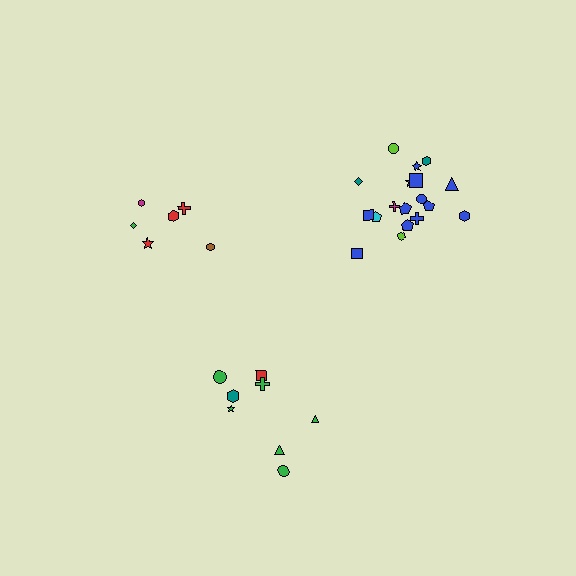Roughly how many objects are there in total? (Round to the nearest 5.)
Roughly 30 objects in total.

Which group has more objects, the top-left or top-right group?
The top-right group.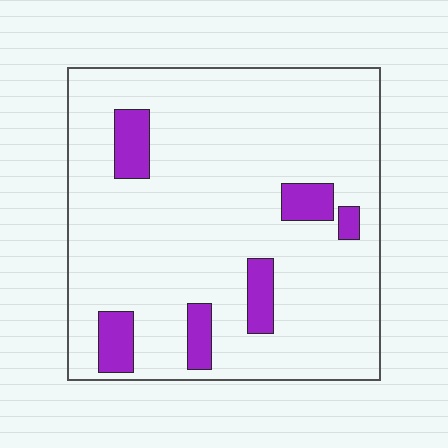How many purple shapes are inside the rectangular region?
6.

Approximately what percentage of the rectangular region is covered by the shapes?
Approximately 10%.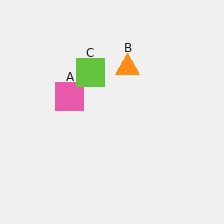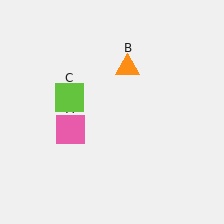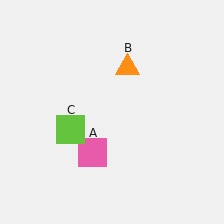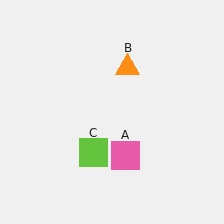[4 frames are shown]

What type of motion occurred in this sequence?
The pink square (object A), lime square (object C) rotated counterclockwise around the center of the scene.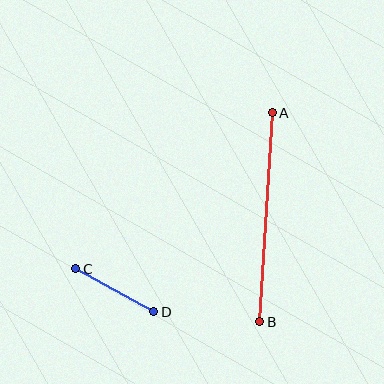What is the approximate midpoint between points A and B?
The midpoint is at approximately (266, 217) pixels.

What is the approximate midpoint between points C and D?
The midpoint is at approximately (115, 290) pixels.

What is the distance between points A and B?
The distance is approximately 209 pixels.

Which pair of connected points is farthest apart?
Points A and B are farthest apart.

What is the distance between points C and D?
The distance is approximately 89 pixels.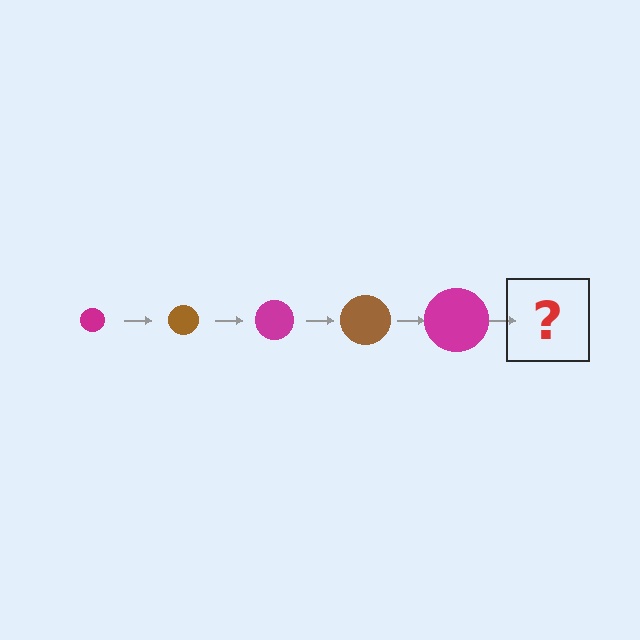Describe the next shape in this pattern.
It should be a brown circle, larger than the previous one.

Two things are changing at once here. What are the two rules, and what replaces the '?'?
The two rules are that the circle grows larger each step and the color cycles through magenta and brown. The '?' should be a brown circle, larger than the previous one.